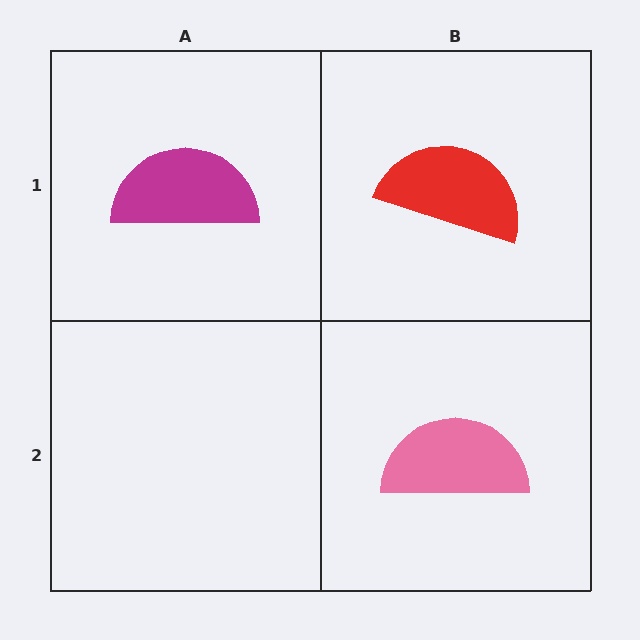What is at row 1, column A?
A magenta semicircle.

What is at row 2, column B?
A pink semicircle.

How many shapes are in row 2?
1 shape.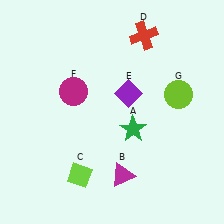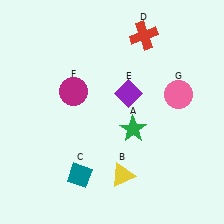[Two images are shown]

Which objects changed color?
B changed from magenta to yellow. C changed from lime to teal. G changed from lime to pink.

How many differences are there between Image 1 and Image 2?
There are 3 differences between the two images.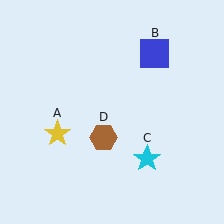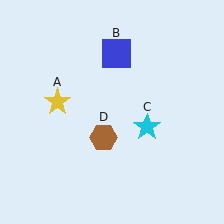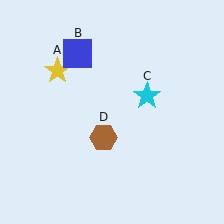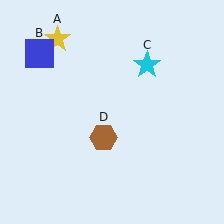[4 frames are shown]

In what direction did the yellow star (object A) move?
The yellow star (object A) moved up.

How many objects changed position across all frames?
3 objects changed position: yellow star (object A), blue square (object B), cyan star (object C).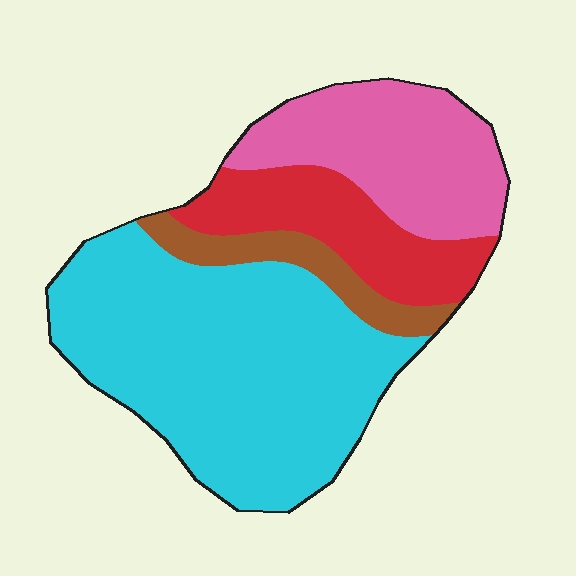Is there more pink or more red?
Pink.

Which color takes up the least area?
Brown, at roughly 10%.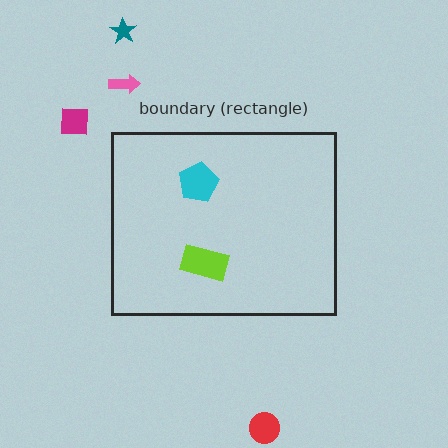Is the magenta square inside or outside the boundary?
Outside.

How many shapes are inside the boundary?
2 inside, 4 outside.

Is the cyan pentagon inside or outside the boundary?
Inside.